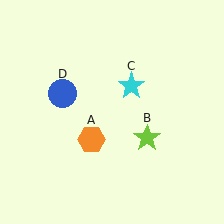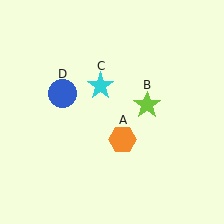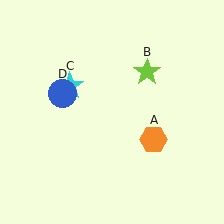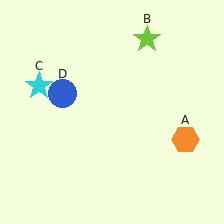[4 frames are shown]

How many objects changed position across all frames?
3 objects changed position: orange hexagon (object A), lime star (object B), cyan star (object C).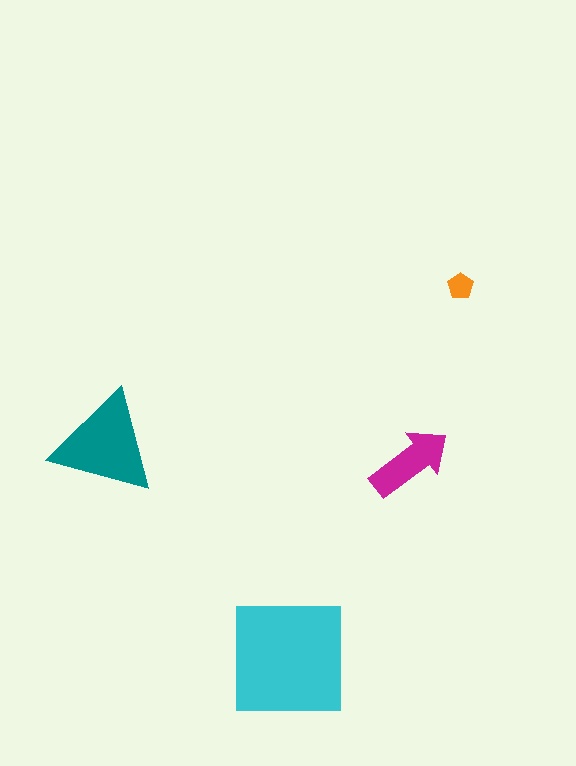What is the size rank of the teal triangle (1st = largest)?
2nd.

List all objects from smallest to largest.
The orange pentagon, the magenta arrow, the teal triangle, the cyan square.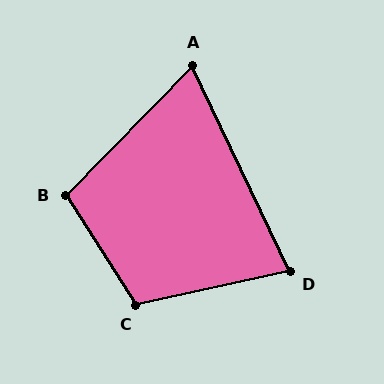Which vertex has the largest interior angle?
C, at approximately 110 degrees.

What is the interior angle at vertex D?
Approximately 77 degrees (acute).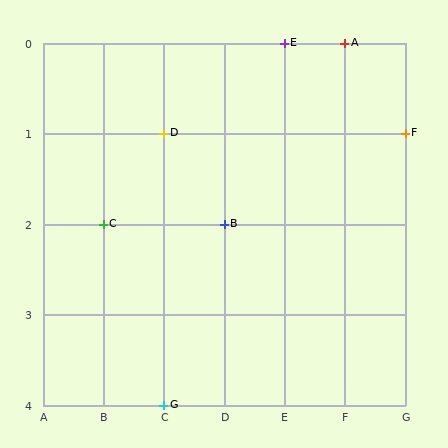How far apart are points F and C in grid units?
Points F and C are 5 columns and 1 row apart (about 5.1 grid units diagonally).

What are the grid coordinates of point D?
Point D is at grid coordinates (C, 1).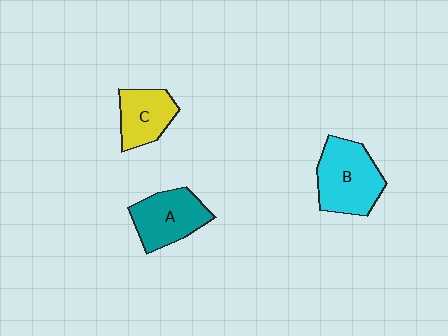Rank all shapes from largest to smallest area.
From largest to smallest: B (cyan), A (teal), C (yellow).